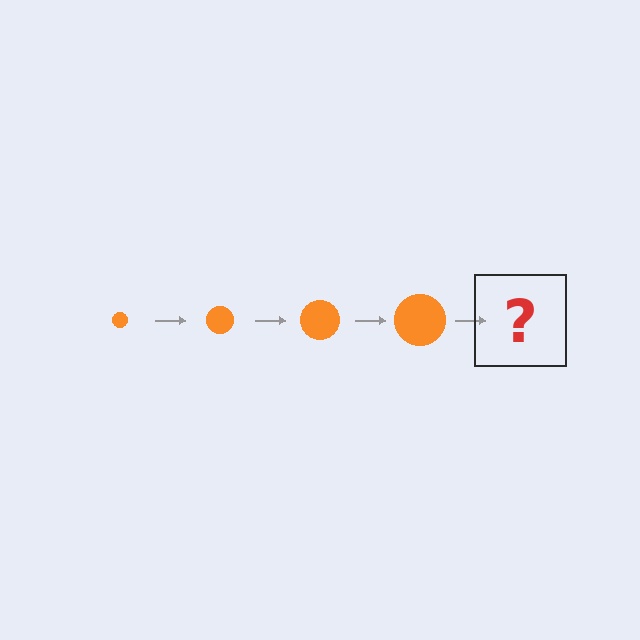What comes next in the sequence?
The next element should be an orange circle, larger than the previous one.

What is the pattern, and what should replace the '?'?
The pattern is that the circle gets progressively larger each step. The '?' should be an orange circle, larger than the previous one.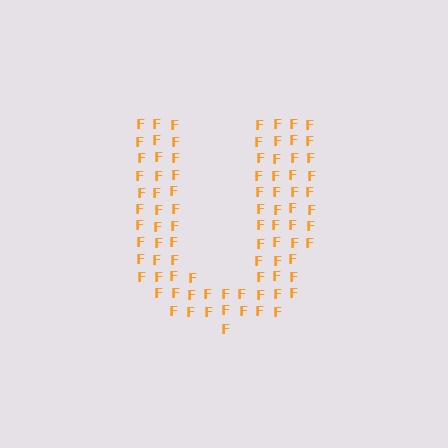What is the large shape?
The large shape is the letter U.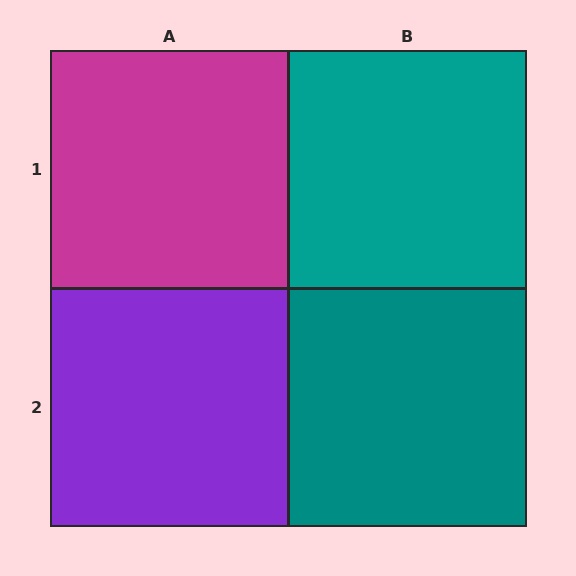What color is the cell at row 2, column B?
Teal.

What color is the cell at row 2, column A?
Purple.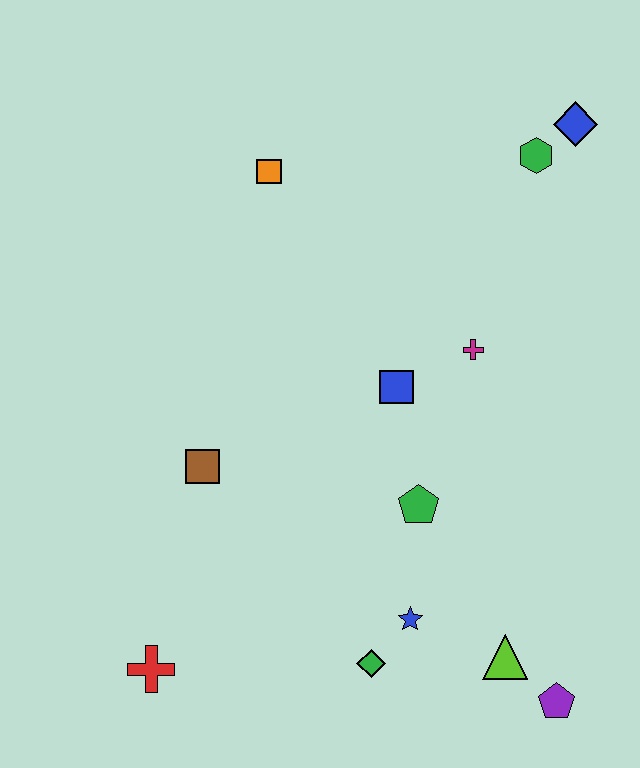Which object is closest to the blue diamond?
The green hexagon is closest to the blue diamond.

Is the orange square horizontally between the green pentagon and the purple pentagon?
No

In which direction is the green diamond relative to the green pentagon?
The green diamond is below the green pentagon.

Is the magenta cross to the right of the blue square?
Yes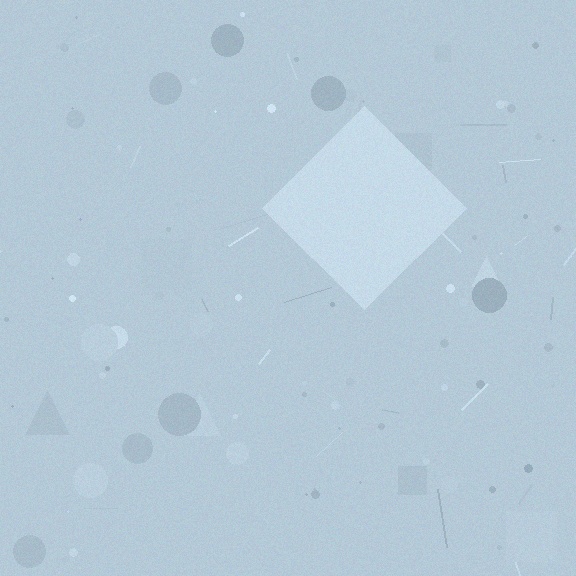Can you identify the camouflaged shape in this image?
The camouflaged shape is a diamond.